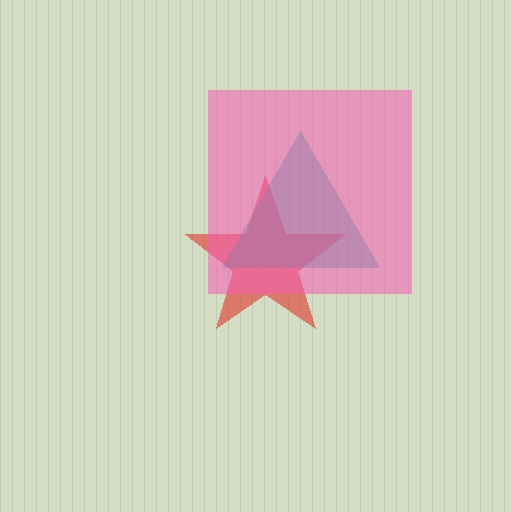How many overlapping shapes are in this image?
There are 3 overlapping shapes in the image.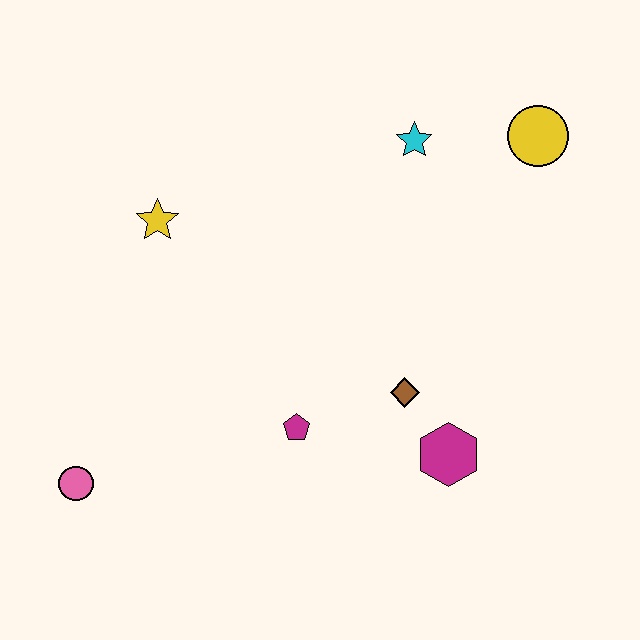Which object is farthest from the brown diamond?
The pink circle is farthest from the brown diamond.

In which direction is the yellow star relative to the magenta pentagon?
The yellow star is above the magenta pentagon.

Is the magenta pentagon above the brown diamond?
No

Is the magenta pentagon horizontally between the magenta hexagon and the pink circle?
Yes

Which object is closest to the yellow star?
The magenta pentagon is closest to the yellow star.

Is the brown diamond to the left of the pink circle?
No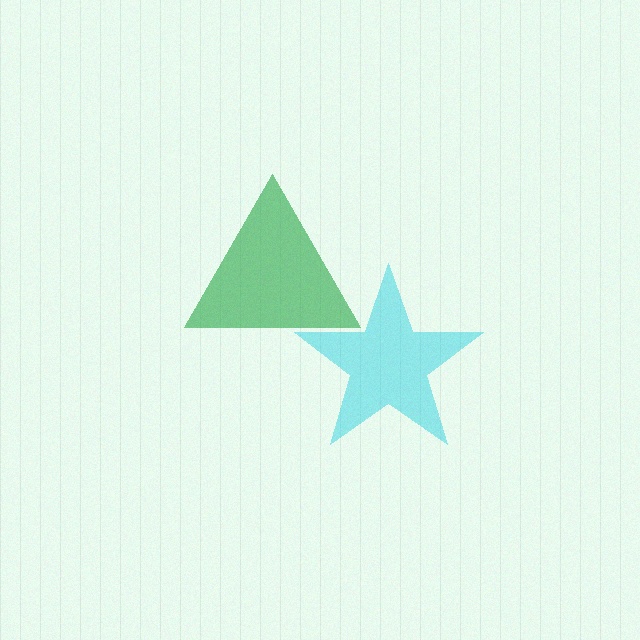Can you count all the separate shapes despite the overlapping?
Yes, there are 2 separate shapes.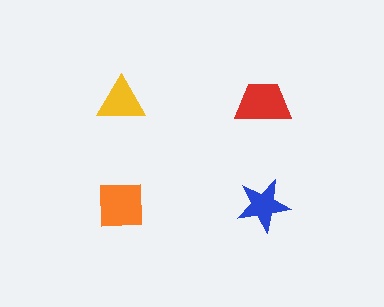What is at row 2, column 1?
An orange square.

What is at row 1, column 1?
A yellow triangle.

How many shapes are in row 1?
2 shapes.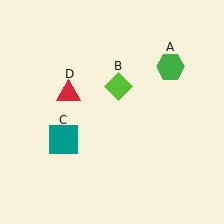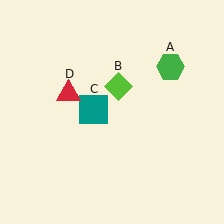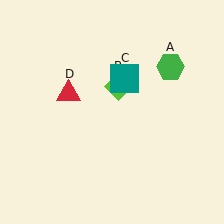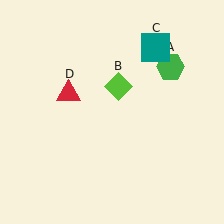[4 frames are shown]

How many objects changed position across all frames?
1 object changed position: teal square (object C).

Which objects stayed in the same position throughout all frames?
Green hexagon (object A) and lime diamond (object B) and red triangle (object D) remained stationary.